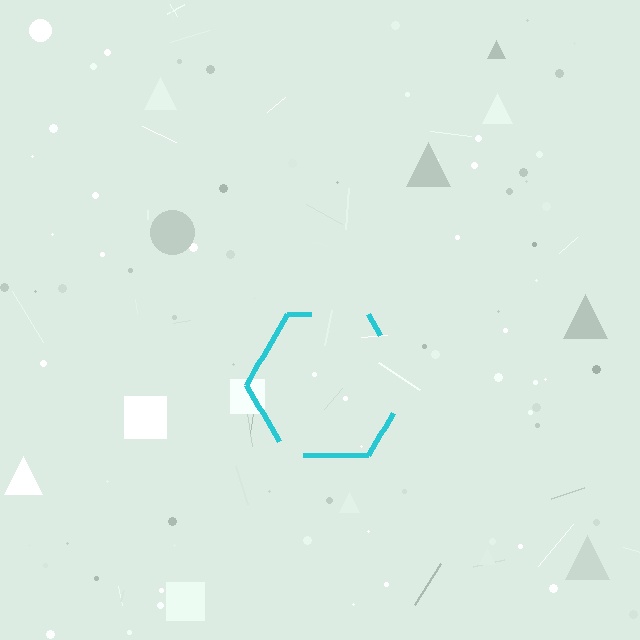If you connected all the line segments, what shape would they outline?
They would outline a hexagon.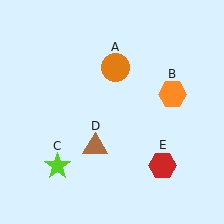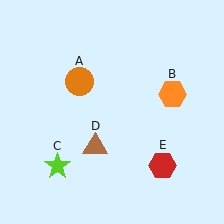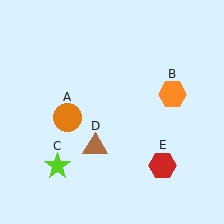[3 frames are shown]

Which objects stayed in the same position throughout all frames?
Orange hexagon (object B) and lime star (object C) and brown triangle (object D) and red hexagon (object E) remained stationary.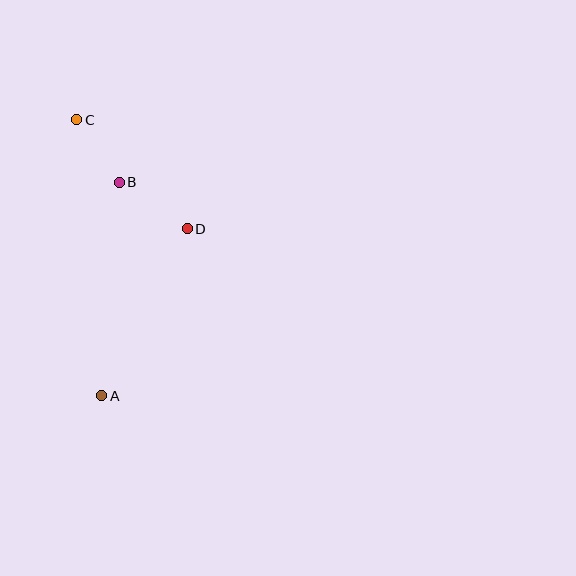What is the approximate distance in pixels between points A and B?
The distance between A and B is approximately 214 pixels.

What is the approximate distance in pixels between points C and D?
The distance between C and D is approximately 155 pixels.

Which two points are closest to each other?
Points B and C are closest to each other.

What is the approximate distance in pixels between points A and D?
The distance between A and D is approximately 188 pixels.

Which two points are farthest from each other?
Points A and C are farthest from each other.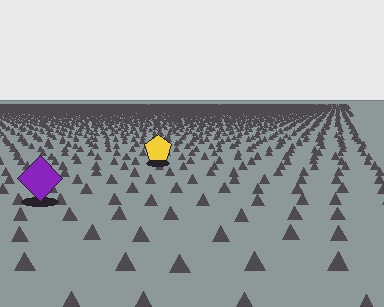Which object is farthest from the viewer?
The yellow pentagon is farthest from the viewer. It appears smaller and the ground texture around it is denser.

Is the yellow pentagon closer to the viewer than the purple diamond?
No. The purple diamond is closer — you can tell from the texture gradient: the ground texture is coarser near it.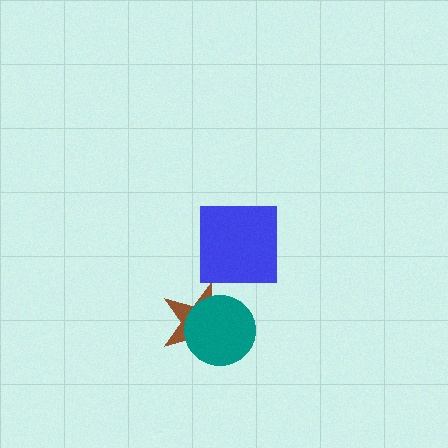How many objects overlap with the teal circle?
1 object overlaps with the teal circle.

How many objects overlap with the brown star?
1 object overlaps with the brown star.